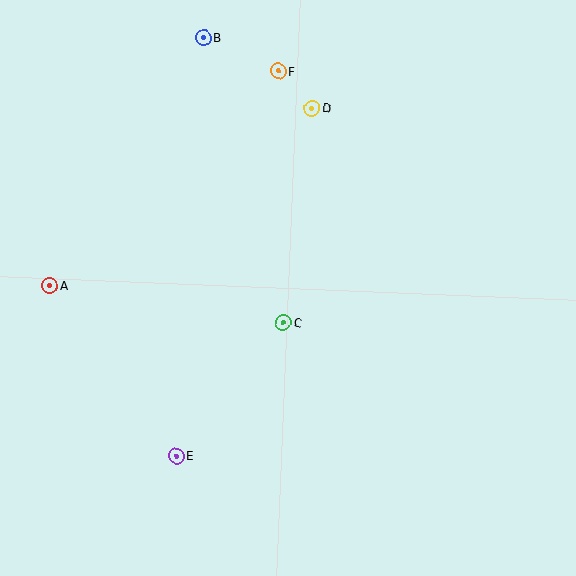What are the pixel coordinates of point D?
Point D is at (312, 108).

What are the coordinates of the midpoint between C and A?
The midpoint between C and A is at (166, 304).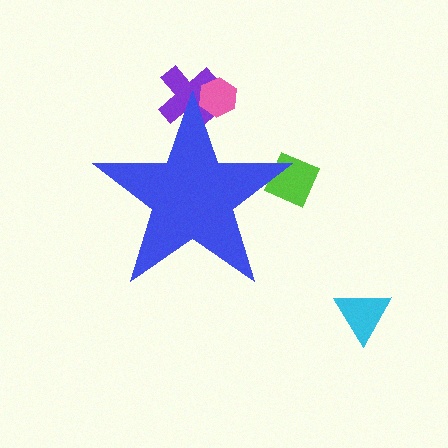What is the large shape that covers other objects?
A blue star.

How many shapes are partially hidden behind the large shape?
3 shapes are partially hidden.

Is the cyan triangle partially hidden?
No, the cyan triangle is fully visible.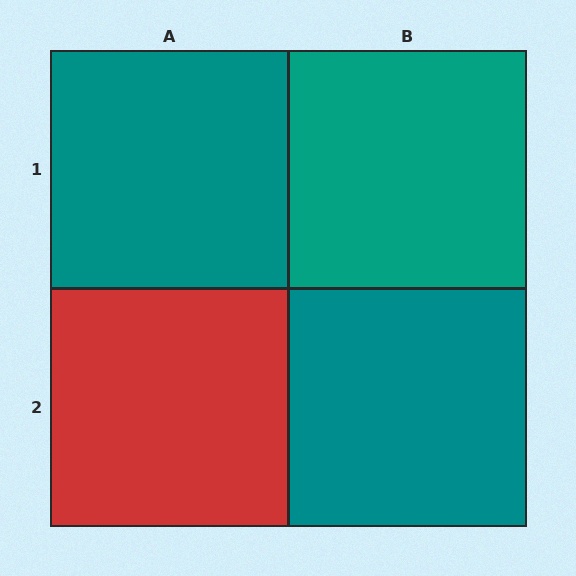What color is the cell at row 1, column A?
Teal.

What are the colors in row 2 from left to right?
Red, teal.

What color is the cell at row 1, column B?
Teal.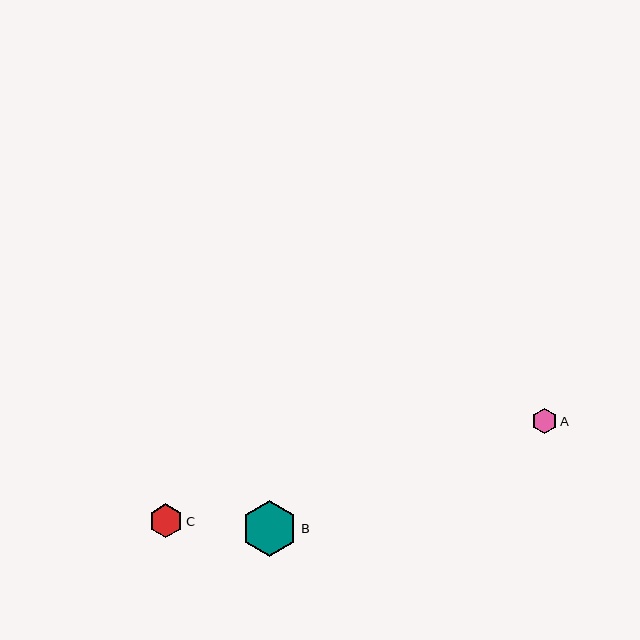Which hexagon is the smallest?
Hexagon A is the smallest with a size of approximately 26 pixels.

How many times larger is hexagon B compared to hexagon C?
Hexagon B is approximately 1.7 times the size of hexagon C.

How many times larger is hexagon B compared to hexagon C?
Hexagon B is approximately 1.7 times the size of hexagon C.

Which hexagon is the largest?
Hexagon B is the largest with a size of approximately 56 pixels.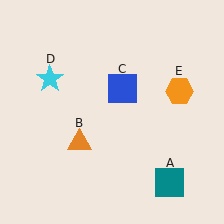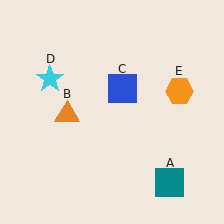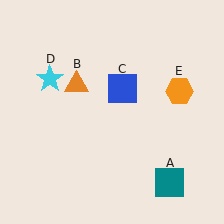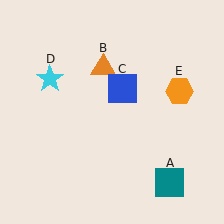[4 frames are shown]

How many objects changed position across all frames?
1 object changed position: orange triangle (object B).